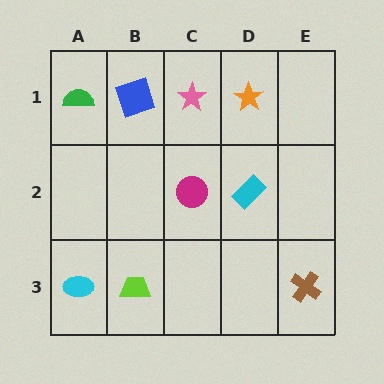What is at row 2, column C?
A magenta circle.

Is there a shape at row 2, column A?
No, that cell is empty.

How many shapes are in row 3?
3 shapes.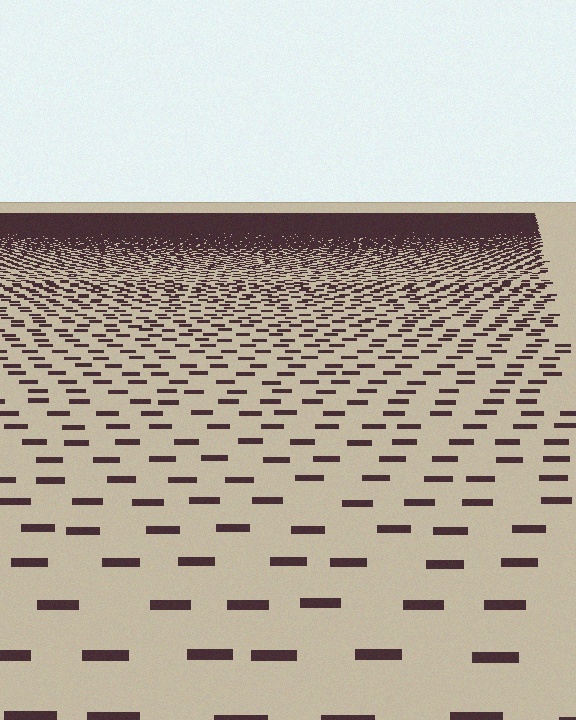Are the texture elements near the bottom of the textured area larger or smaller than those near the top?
Larger. Near the bottom, elements are closer to the viewer and appear at a bigger on-screen size.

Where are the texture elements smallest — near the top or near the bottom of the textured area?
Near the top.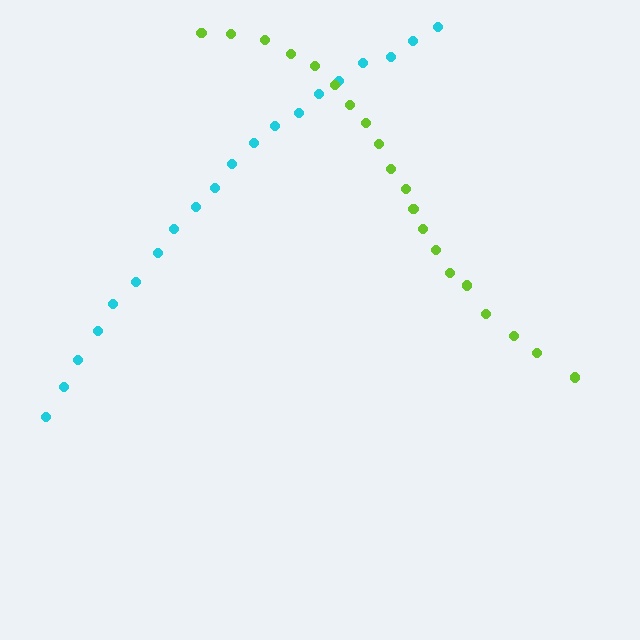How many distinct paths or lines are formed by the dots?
There are 2 distinct paths.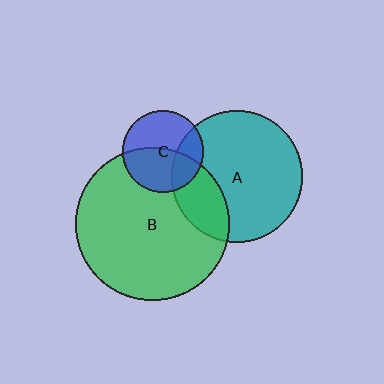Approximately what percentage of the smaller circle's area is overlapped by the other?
Approximately 50%.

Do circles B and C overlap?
Yes.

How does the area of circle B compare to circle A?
Approximately 1.4 times.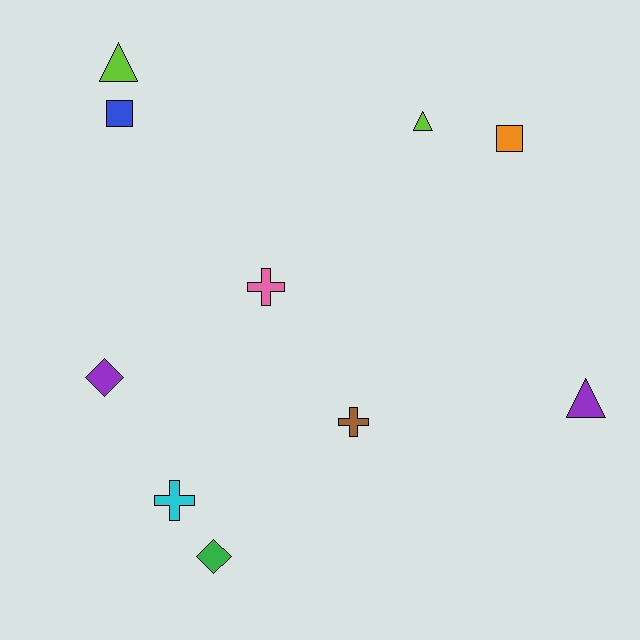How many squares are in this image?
There are 2 squares.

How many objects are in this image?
There are 10 objects.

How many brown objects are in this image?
There is 1 brown object.